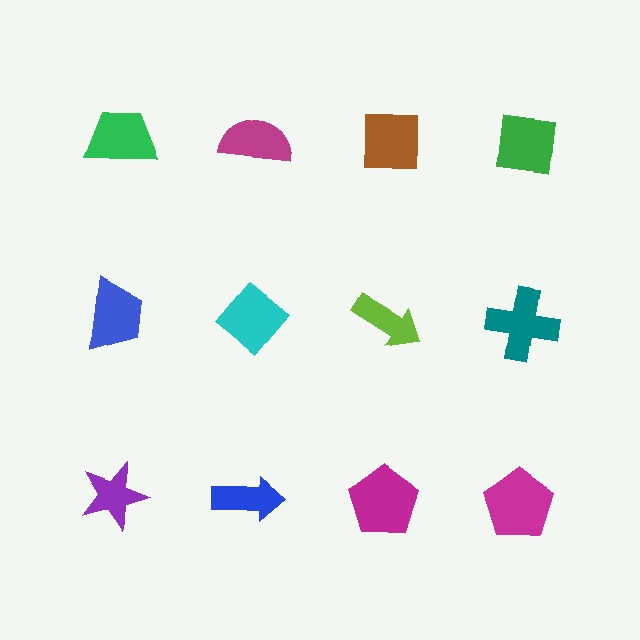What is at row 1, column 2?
A magenta semicircle.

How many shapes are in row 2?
4 shapes.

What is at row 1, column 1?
A green trapezoid.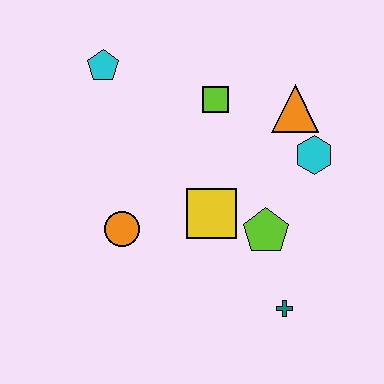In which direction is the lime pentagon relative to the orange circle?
The lime pentagon is to the right of the orange circle.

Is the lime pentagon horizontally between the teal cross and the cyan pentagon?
Yes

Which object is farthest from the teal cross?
The cyan pentagon is farthest from the teal cross.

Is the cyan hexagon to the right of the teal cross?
Yes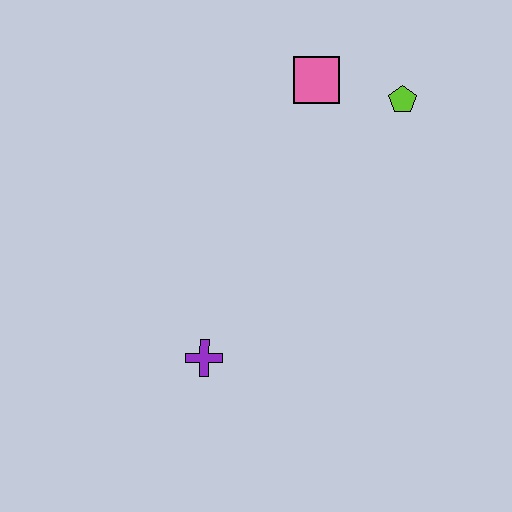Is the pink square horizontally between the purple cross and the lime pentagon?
Yes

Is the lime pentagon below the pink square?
Yes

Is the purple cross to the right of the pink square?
No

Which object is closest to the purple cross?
The pink square is closest to the purple cross.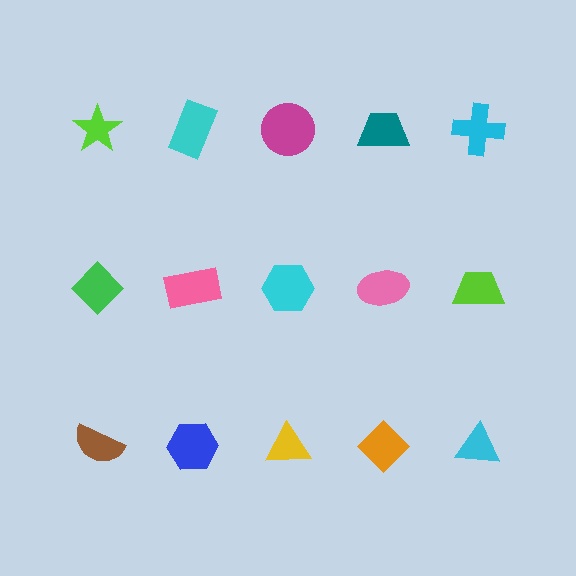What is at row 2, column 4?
A pink ellipse.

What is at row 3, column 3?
A yellow triangle.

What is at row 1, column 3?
A magenta circle.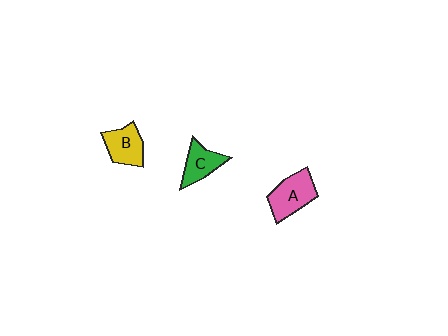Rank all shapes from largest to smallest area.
From largest to smallest: A (pink), B (yellow), C (green).